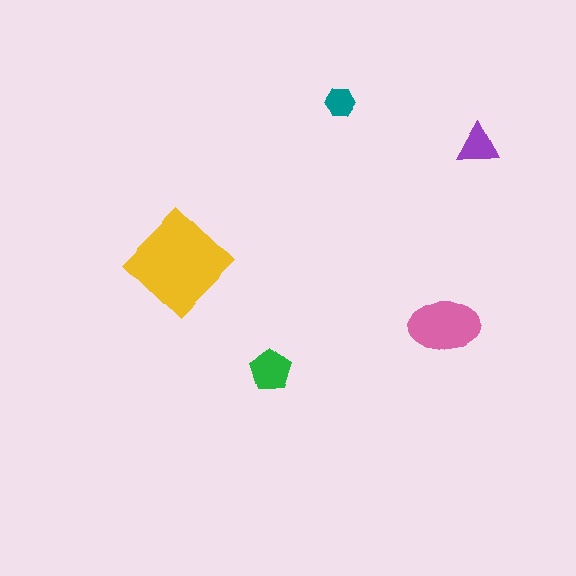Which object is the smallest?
The teal hexagon.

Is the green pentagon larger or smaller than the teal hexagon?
Larger.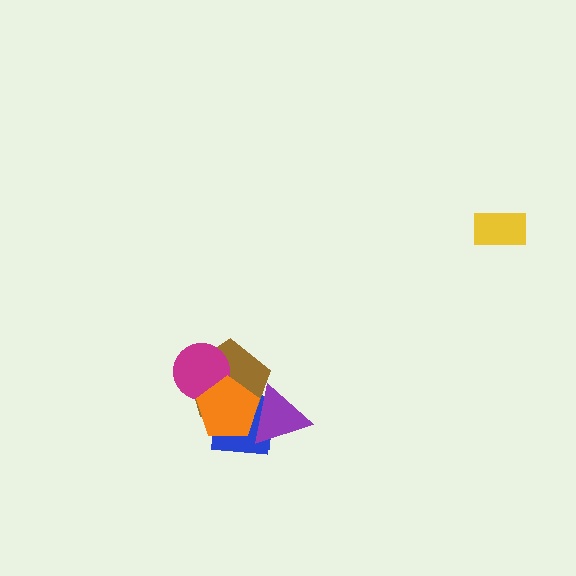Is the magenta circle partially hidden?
Yes, it is partially covered by another shape.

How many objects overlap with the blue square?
3 objects overlap with the blue square.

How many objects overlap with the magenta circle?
2 objects overlap with the magenta circle.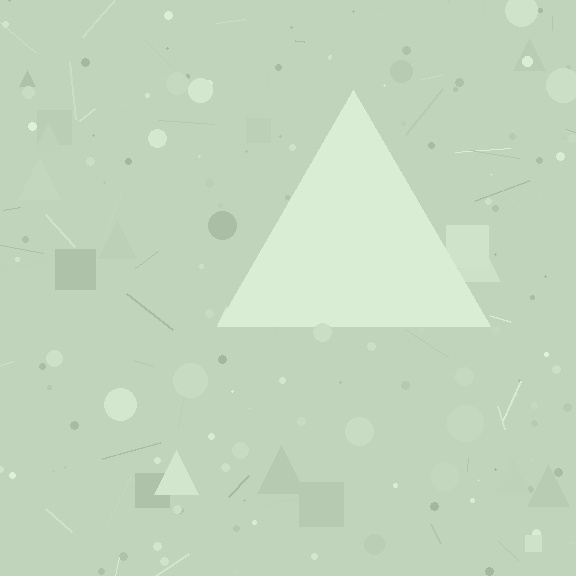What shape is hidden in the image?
A triangle is hidden in the image.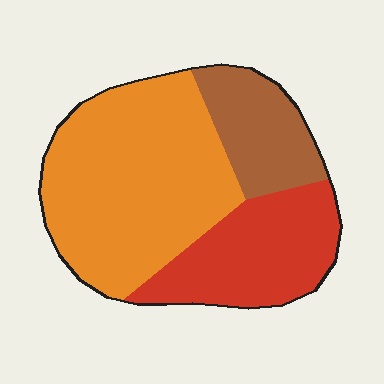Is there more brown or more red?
Red.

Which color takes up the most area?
Orange, at roughly 55%.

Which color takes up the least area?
Brown, at roughly 20%.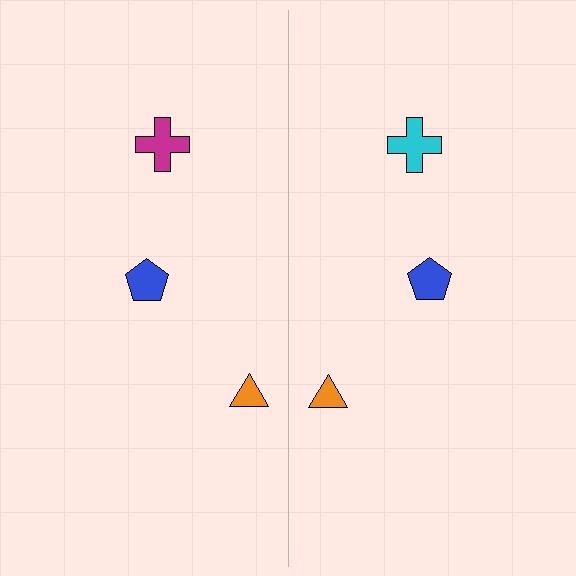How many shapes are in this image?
There are 6 shapes in this image.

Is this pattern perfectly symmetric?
No, the pattern is not perfectly symmetric. The cyan cross on the right side breaks the symmetry — its mirror counterpart is magenta.